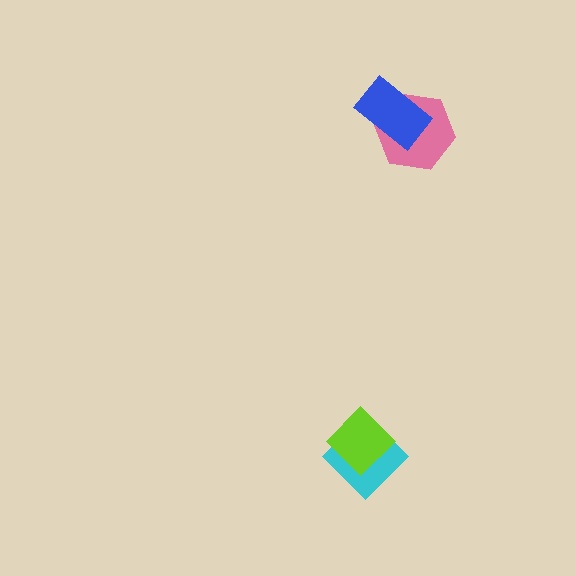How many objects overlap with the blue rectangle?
1 object overlaps with the blue rectangle.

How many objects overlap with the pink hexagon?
1 object overlaps with the pink hexagon.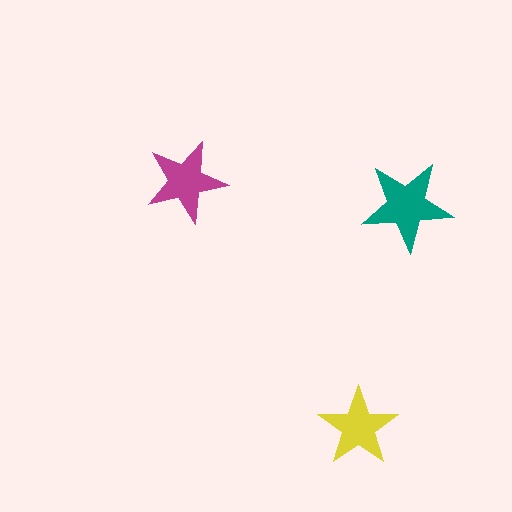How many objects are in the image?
There are 3 objects in the image.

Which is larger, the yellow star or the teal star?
The teal one.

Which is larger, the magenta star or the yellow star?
The magenta one.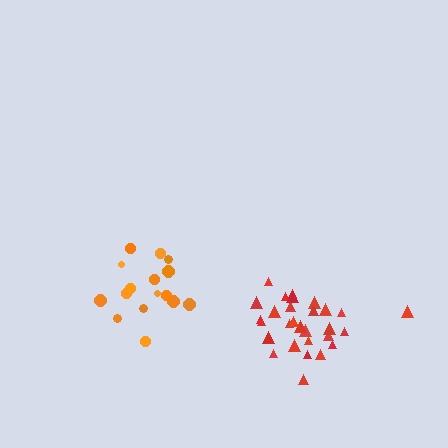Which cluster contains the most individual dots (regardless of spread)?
Red (31).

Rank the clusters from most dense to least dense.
red, orange.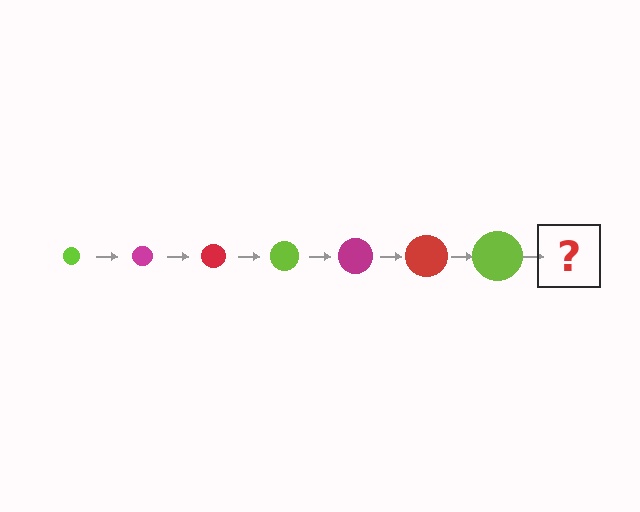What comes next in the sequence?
The next element should be a magenta circle, larger than the previous one.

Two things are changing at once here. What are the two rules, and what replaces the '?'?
The two rules are that the circle grows larger each step and the color cycles through lime, magenta, and red. The '?' should be a magenta circle, larger than the previous one.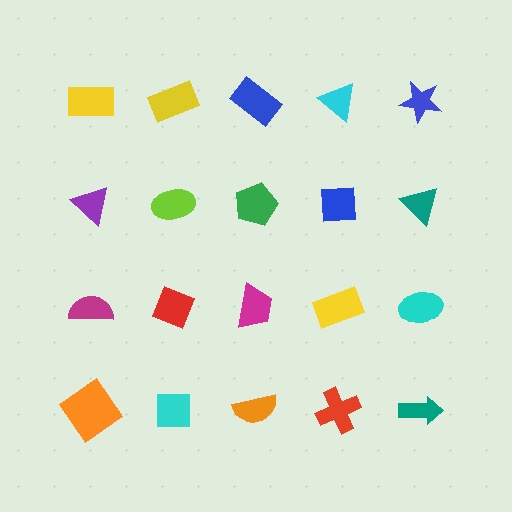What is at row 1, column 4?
A cyan triangle.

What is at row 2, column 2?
A lime ellipse.